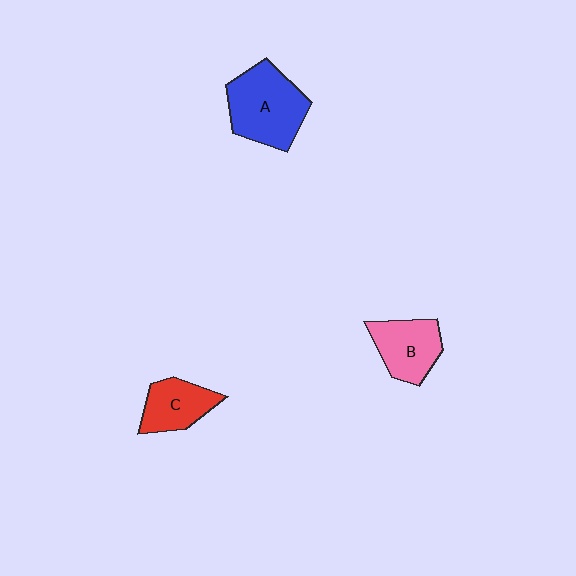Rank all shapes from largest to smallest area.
From largest to smallest: A (blue), B (pink), C (red).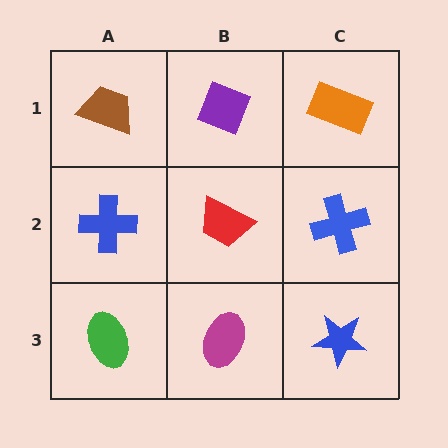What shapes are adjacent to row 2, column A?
A brown trapezoid (row 1, column A), a green ellipse (row 3, column A), a red trapezoid (row 2, column B).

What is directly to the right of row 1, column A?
A purple diamond.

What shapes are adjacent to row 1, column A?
A blue cross (row 2, column A), a purple diamond (row 1, column B).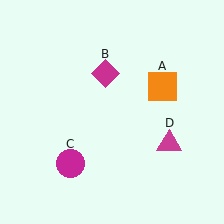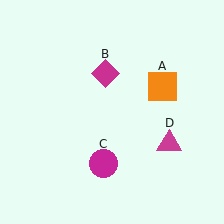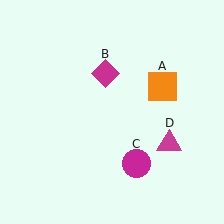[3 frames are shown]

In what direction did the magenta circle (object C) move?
The magenta circle (object C) moved right.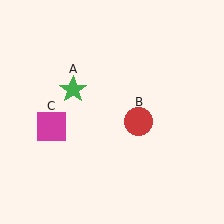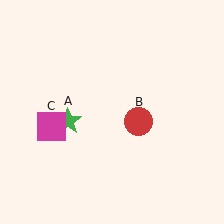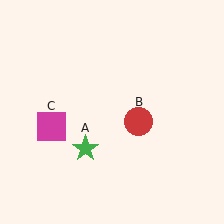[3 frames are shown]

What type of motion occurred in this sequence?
The green star (object A) rotated counterclockwise around the center of the scene.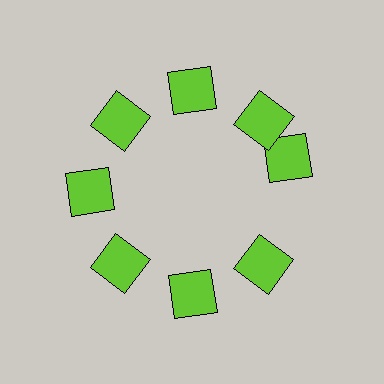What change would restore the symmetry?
The symmetry would be restored by rotating it back into even spacing with its neighbors so that all 8 squares sit at equal angles and equal distance from the center.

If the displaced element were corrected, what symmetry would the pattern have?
It would have 8-fold rotational symmetry — the pattern would map onto itself every 45 degrees.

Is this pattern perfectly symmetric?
No. The 8 lime squares are arranged in a ring, but one element near the 3 o'clock position is rotated out of alignment along the ring, breaking the 8-fold rotational symmetry.